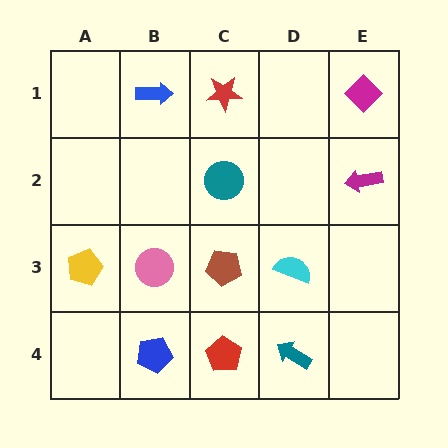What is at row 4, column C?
A red pentagon.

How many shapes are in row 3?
4 shapes.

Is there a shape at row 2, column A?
No, that cell is empty.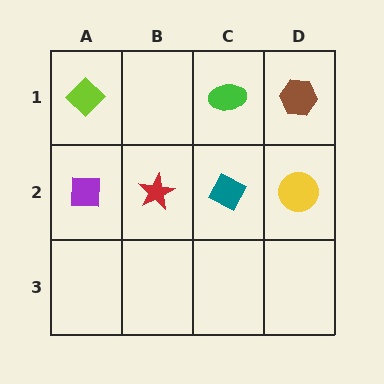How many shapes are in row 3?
0 shapes.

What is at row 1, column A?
A lime diamond.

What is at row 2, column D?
A yellow circle.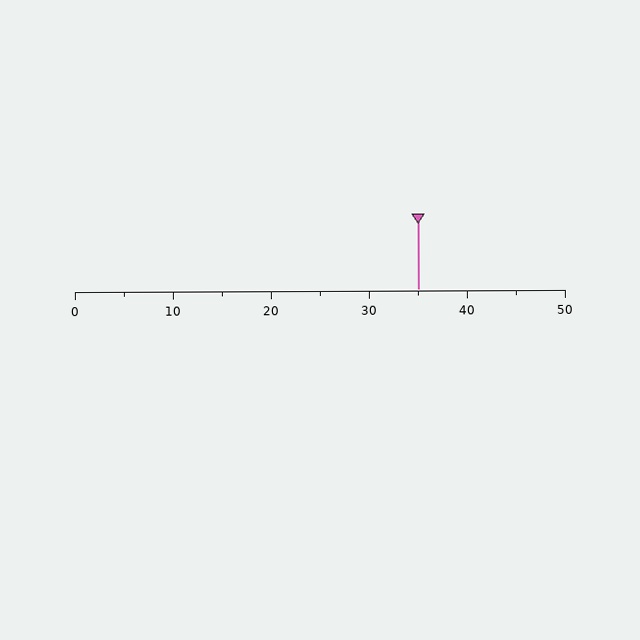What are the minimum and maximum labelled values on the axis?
The axis runs from 0 to 50.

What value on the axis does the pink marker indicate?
The marker indicates approximately 35.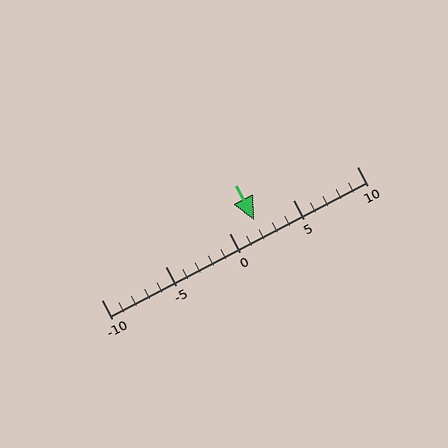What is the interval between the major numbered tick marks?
The major tick marks are spaced 5 units apart.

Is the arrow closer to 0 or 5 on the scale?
The arrow is closer to 0.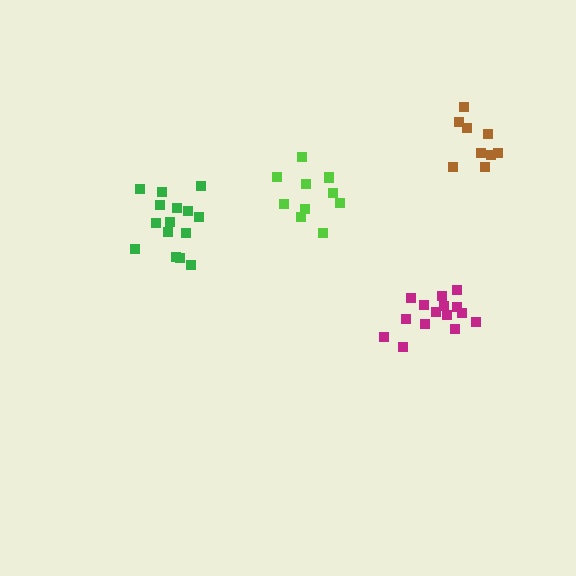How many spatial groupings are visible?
There are 4 spatial groupings.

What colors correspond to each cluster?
The clusters are colored: lime, brown, green, magenta.